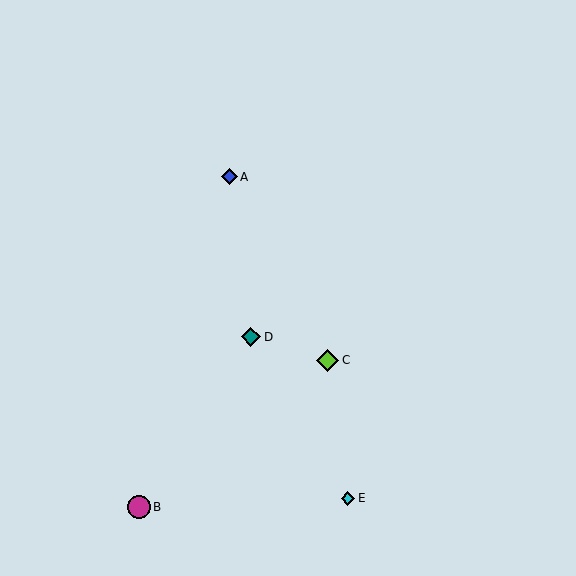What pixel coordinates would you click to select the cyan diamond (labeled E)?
Click at (348, 498) to select the cyan diamond E.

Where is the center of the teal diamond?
The center of the teal diamond is at (251, 337).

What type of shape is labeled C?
Shape C is a lime diamond.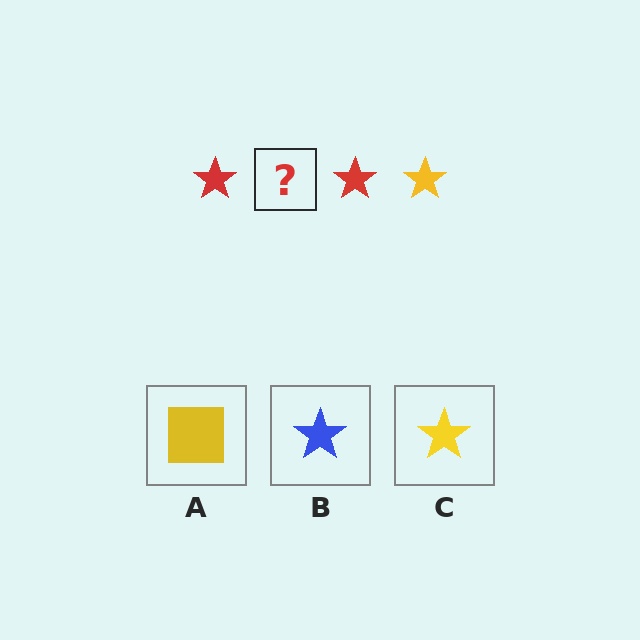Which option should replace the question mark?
Option C.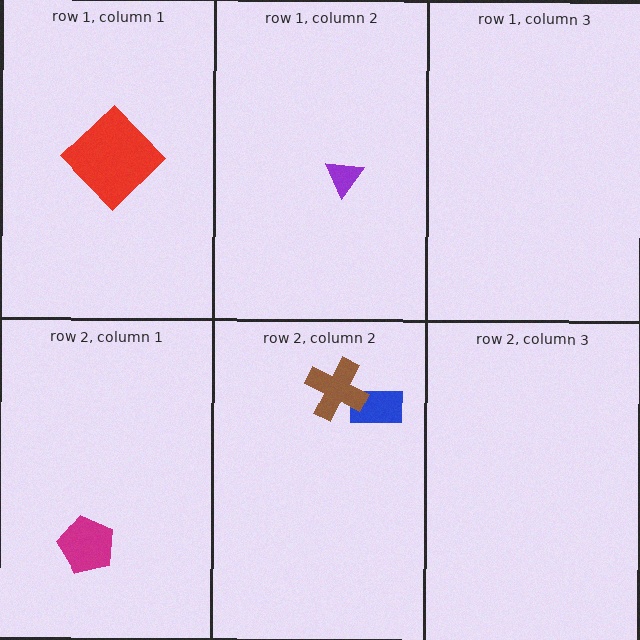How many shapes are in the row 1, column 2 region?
1.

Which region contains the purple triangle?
The row 1, column 2 region.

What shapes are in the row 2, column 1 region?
The magenta pentagon.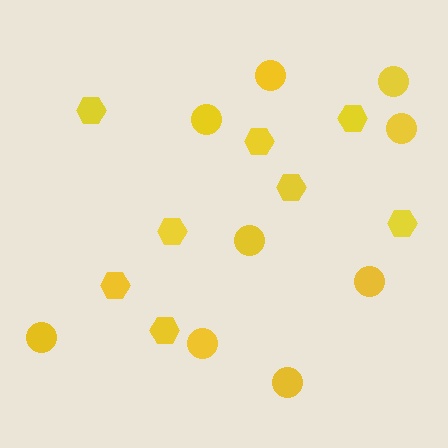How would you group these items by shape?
There are 2 groups: one group of circles (9) and one group of hexagons (8).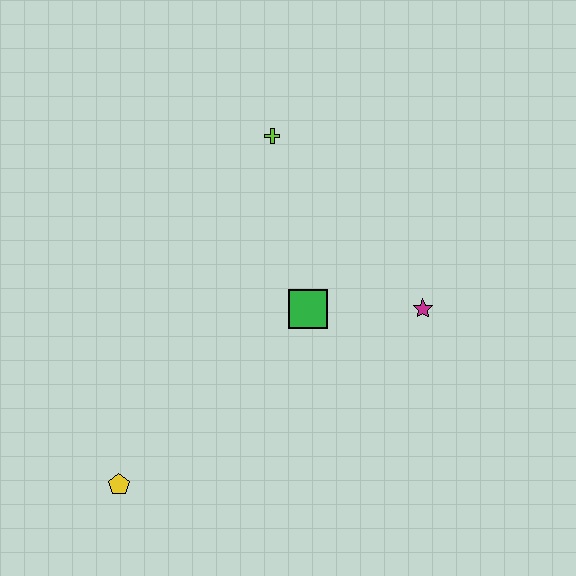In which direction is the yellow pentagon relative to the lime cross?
The yellow pentagon is below the lime cross.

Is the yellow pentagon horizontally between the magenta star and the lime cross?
No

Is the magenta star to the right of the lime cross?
Yes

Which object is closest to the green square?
The magenta star is closest to the green square.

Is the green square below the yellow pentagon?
No